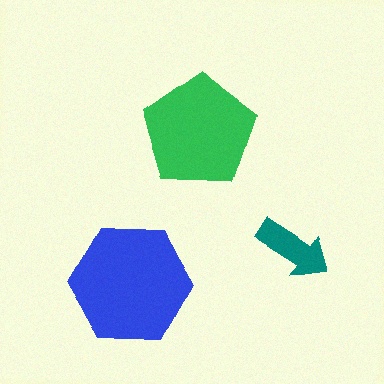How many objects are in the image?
There are 3 objects in the image.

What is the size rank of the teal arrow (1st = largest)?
3rd.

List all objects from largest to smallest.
The blue hexagon, the green pentagon, the teal arrow.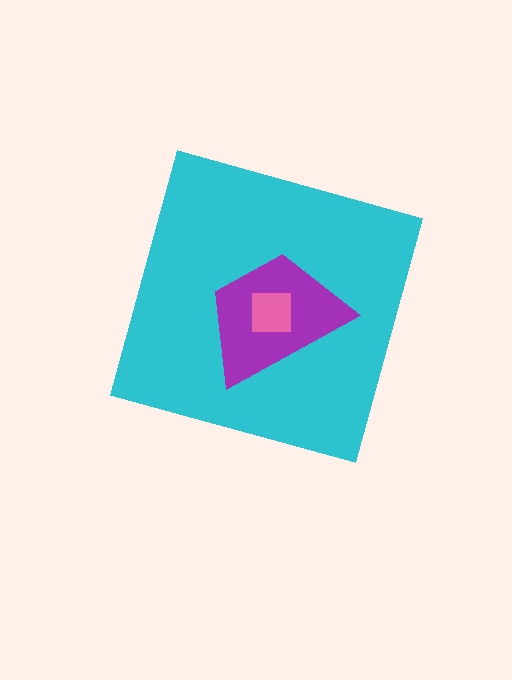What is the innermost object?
The pink square.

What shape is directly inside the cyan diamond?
The purple trapezoid.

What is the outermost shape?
The cyan diamond.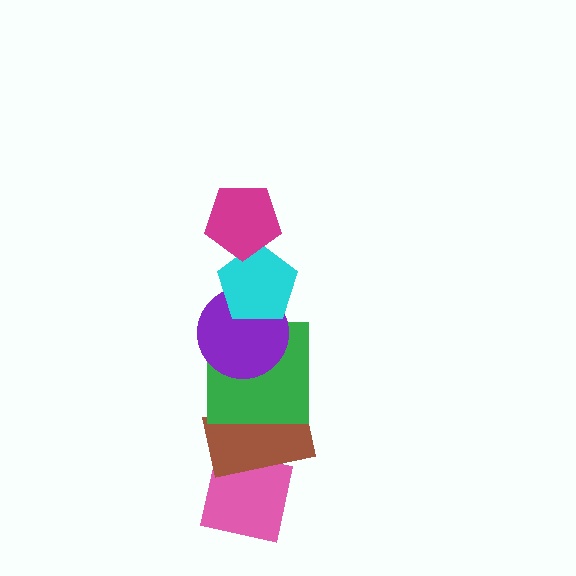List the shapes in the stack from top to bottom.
From top to bottom: the magenta pentagon, the cyan pentagon, the purple circle, the green square, the brown rectangle, the pink square.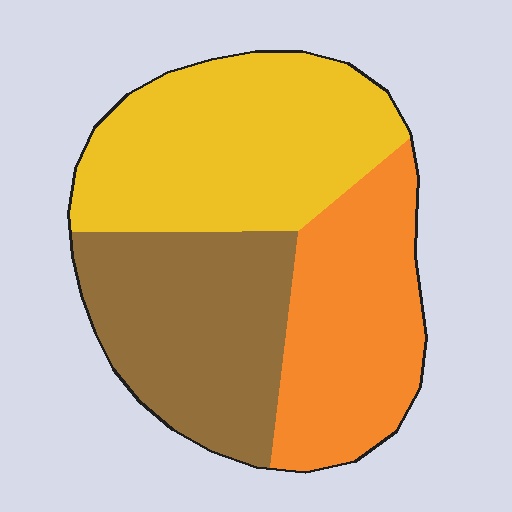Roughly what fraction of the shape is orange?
Orange takes up about one third (1/3) of the shape.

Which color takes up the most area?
Yellow, at roughly 40%.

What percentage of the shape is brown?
Brown takes up between a quarter and a half of the shape.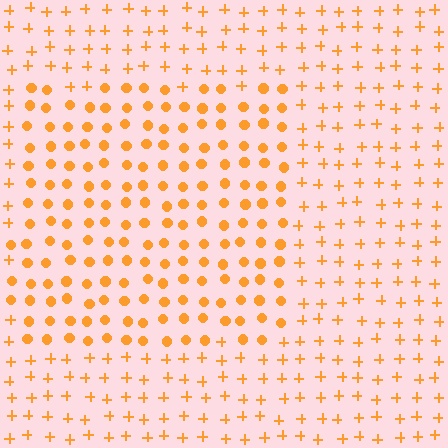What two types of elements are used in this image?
The image uses circles inside the rectangle region and plus signs outside it.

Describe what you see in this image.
The image is filled with small orange elements arranged in a uniform grid. A rectangle-shaped region contains circles, while the surrounding area contains plus signs. The boundary is defined purely by the change in element shape.